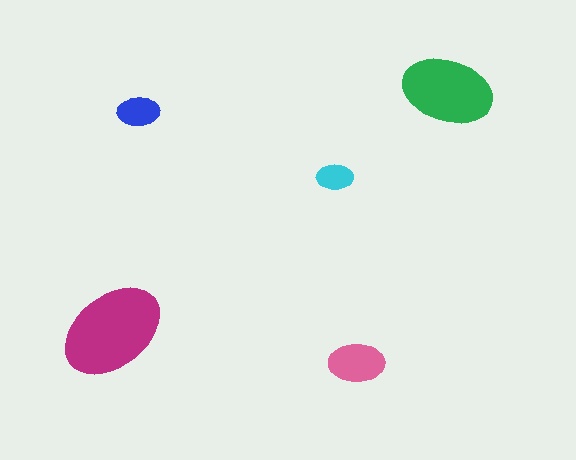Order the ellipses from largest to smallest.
the magenta one, the green one, the pink one, the blue one, the cyan one.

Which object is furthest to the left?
The magenta ellipse is leftmost.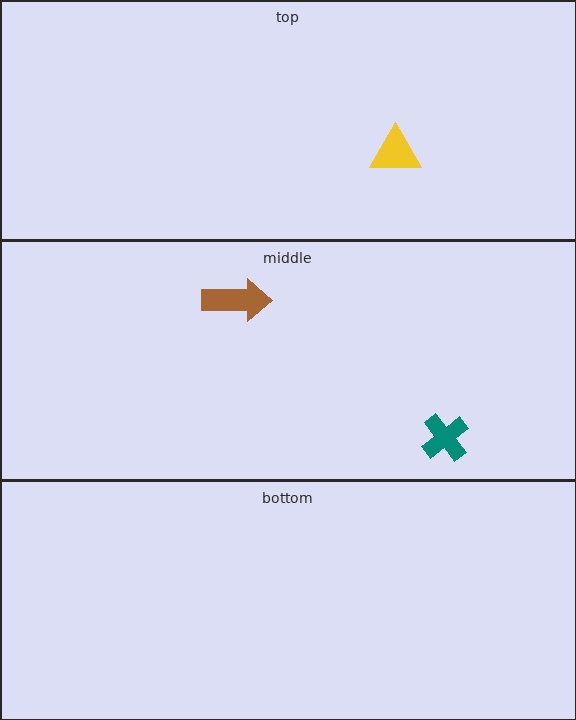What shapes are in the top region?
The yellow triangle.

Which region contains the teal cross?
The middle region.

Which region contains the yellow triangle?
The top region.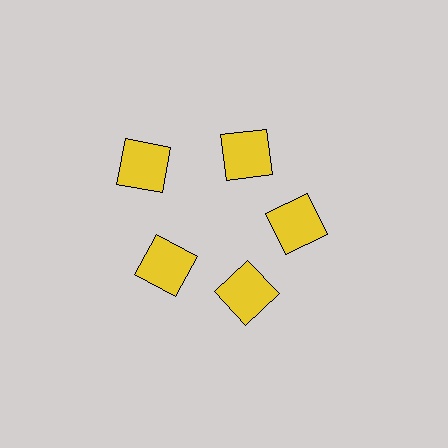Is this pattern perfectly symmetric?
No. The 5 yellow squares are arranged in a ring, but one element near the 10 o'clock position is pushed outward from the center, breaking the 5-fold rotational symmetry.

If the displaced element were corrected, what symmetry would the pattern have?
It would have 5-fold rotational symmetry — the pattern would map onto itself every 72 degrees.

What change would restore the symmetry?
The symmetry would be restored by moving it inward, back onto the ring so that all 5 squares sit at equal angles and equal distance from the center.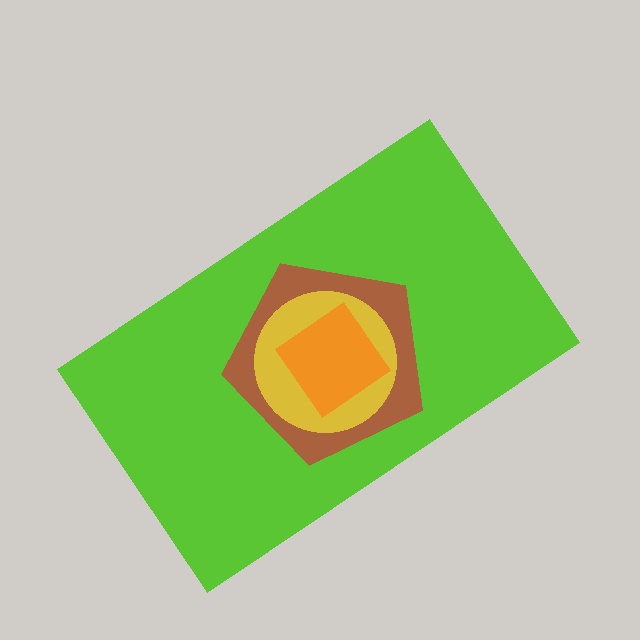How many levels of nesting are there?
4.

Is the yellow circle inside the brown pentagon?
Yes.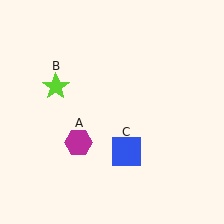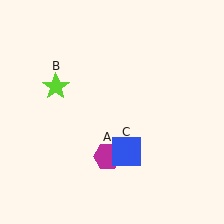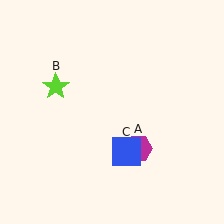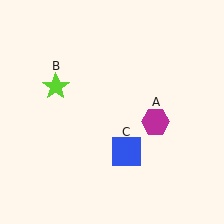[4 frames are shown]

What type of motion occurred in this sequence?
The magenta hexagon (object A) rotated counterclockwise around the center of the scene.